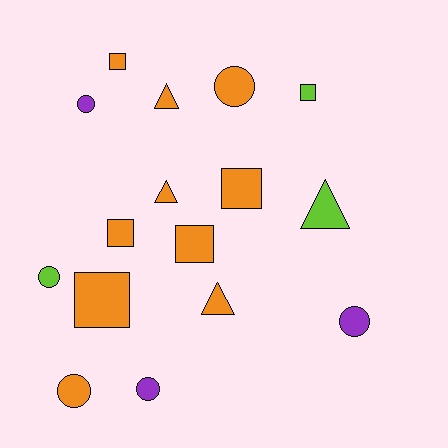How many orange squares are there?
There are 5 orange squares.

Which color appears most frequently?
Orange, with 10 objects.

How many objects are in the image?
There are 16 objects.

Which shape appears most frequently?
Circle, with 6 objects.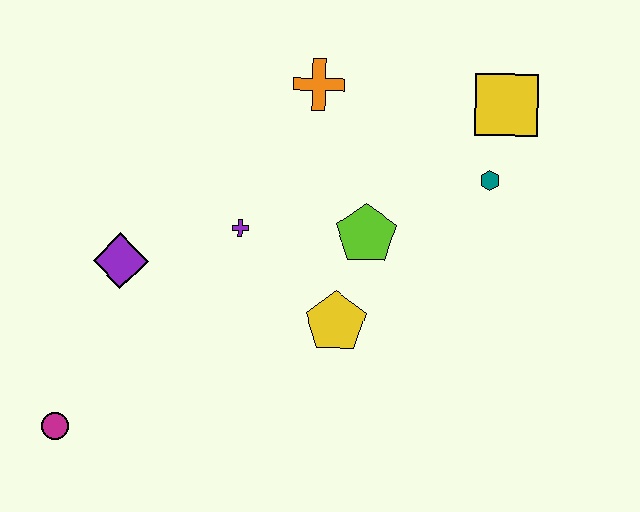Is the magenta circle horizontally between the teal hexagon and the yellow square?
No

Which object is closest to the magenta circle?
The purple diamond is closest to the magenta circle.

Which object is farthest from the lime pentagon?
The magenta circle is farthest from the lime pentagon.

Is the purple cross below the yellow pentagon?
No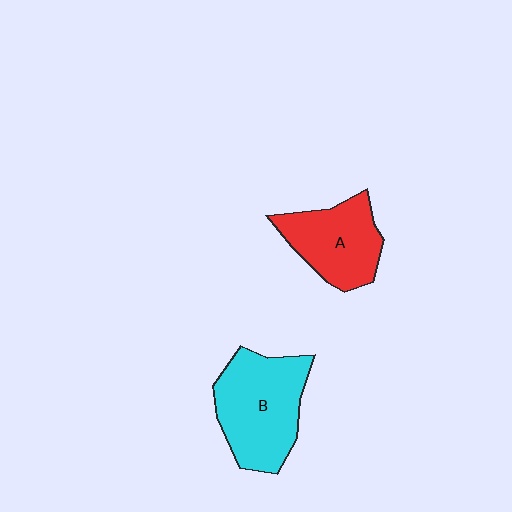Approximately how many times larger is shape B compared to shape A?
Approximately 1.3 times.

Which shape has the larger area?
Shape B (cyan).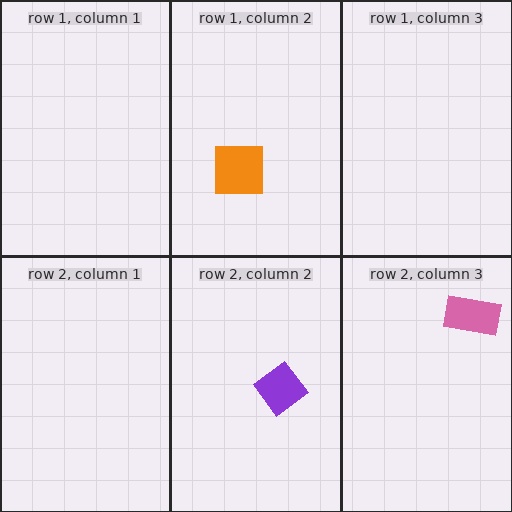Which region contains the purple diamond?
The row 2, column 2 region.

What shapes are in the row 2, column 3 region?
The pink rectangle.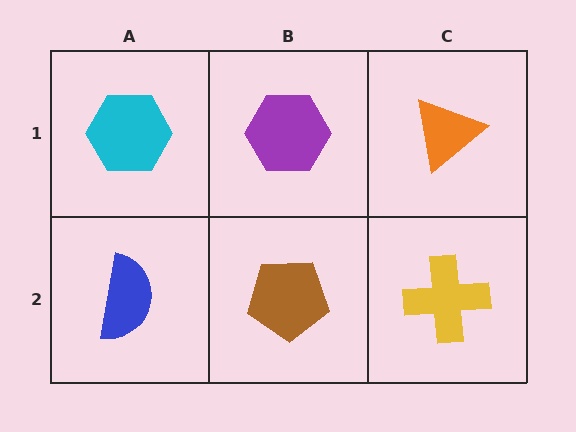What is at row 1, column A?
A cyan hexagon.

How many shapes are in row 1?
3 shapes.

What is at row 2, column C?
A yellow cross.